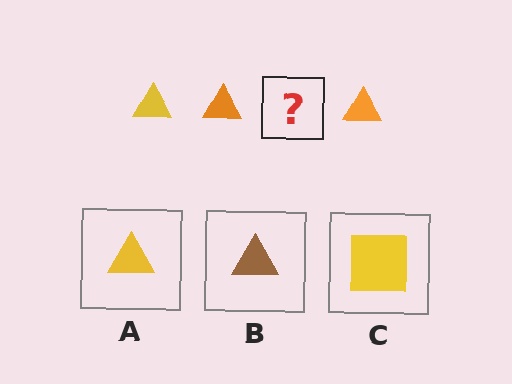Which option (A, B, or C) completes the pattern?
A.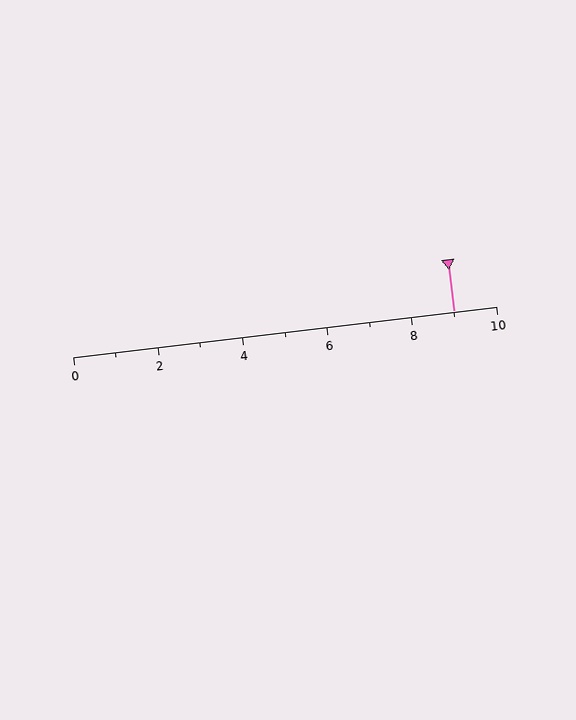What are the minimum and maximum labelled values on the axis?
The axis runs from 0 to 10.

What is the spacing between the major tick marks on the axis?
The major ticks are spaced 2 apart.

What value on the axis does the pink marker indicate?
The marker indicates approximately 9.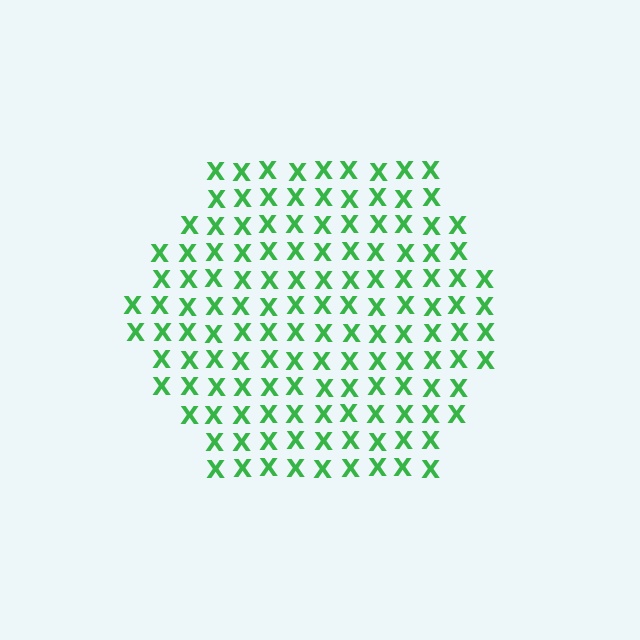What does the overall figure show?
The overall figure shows a hexagon.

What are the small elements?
The small elements are letter X's.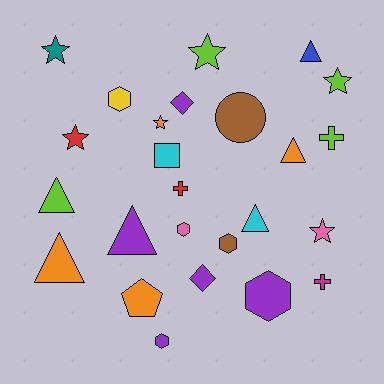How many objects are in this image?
There are 25 objects.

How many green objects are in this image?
There are no green objects.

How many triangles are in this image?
There are 6 triangles.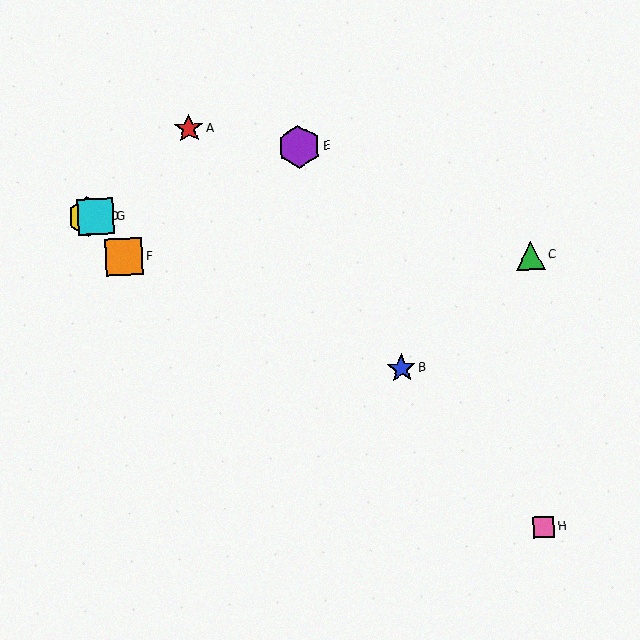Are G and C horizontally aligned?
No, G is at y≈217 and C is at y≈256.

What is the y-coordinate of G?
Object G is at y≈217.